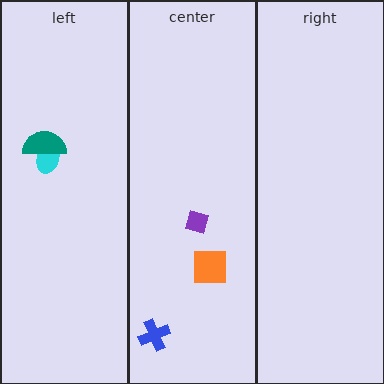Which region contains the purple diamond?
The center region.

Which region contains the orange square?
The center region.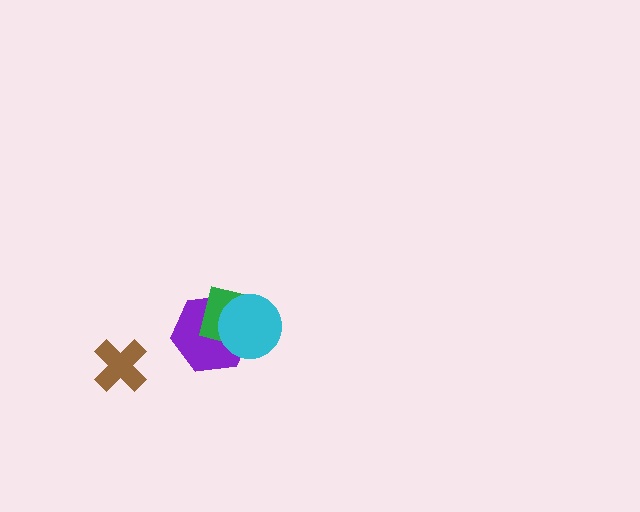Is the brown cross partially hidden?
No, no other shape covers it.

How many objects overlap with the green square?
2 objects overlap with the green square.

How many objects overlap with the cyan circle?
2 objects overlap with the cyan circle.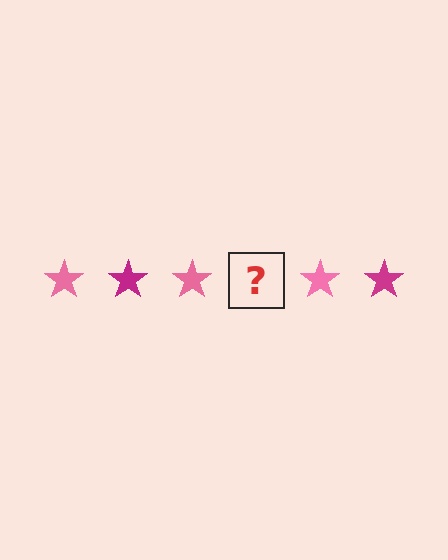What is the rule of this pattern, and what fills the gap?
The rule is that the pattern cycles through pink, magenta stars. The gap should be filled with a magenta star.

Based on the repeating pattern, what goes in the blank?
The blank should be a magenta star.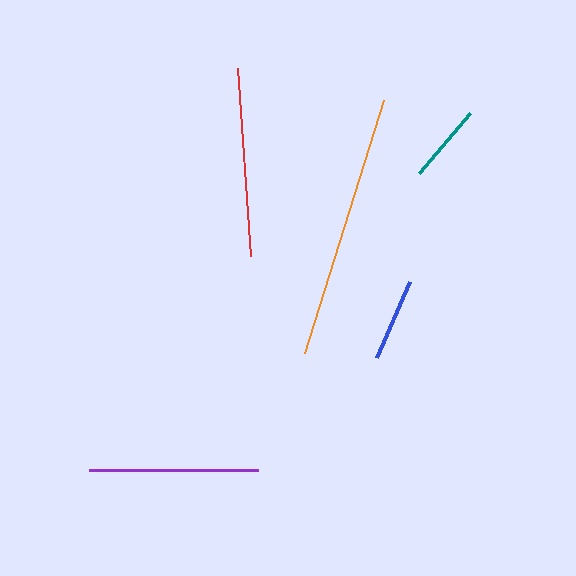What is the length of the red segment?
The red segment is approximately 188 pixels long.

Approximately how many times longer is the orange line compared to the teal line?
The orange line is approximately 3.4 times the length of the teal line.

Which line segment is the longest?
The orange line is the longest at approximately 264 pixels.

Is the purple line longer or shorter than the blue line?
The purple line is longer than the blue line.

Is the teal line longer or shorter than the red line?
The red line is longer than the teal line.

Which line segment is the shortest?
The teal line is the shortest at approximately 79 pixels.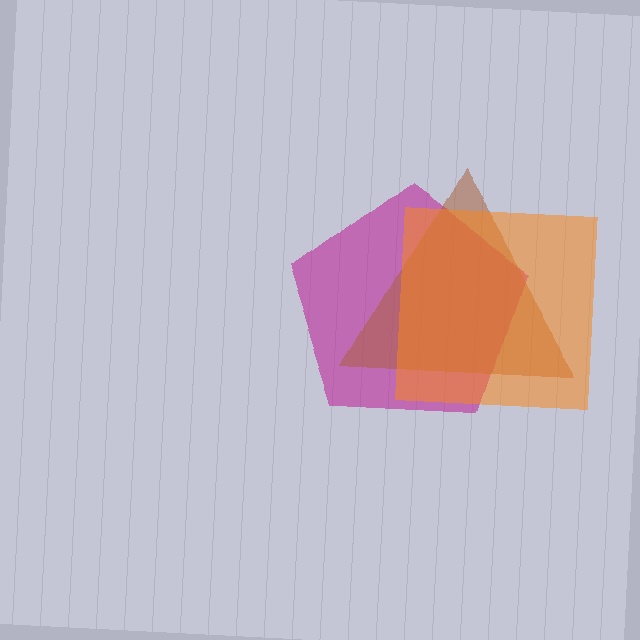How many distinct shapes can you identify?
There are 3 distinct shapes: a magenta pentagon, a brown triangle, an orange square.